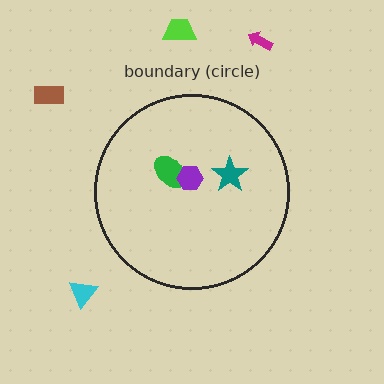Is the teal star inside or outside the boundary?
Inside.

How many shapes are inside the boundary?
3 inside, 4 outside.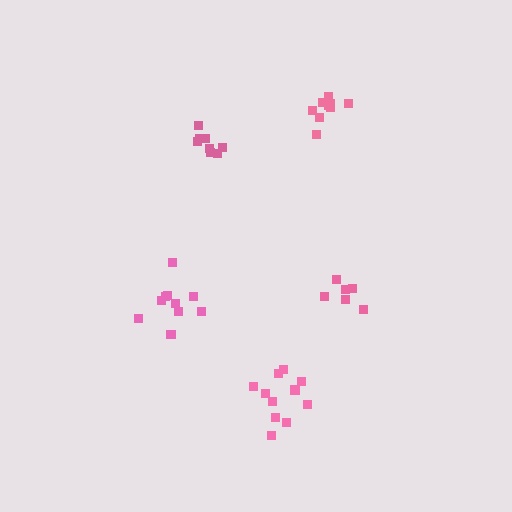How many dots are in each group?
Group 1: 9 dots, Group 2: 6 dots, Group 3: 11 dots, Group 4: 10 dots, Group 5: 8 dots (44 total).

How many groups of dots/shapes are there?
There are 5 groups.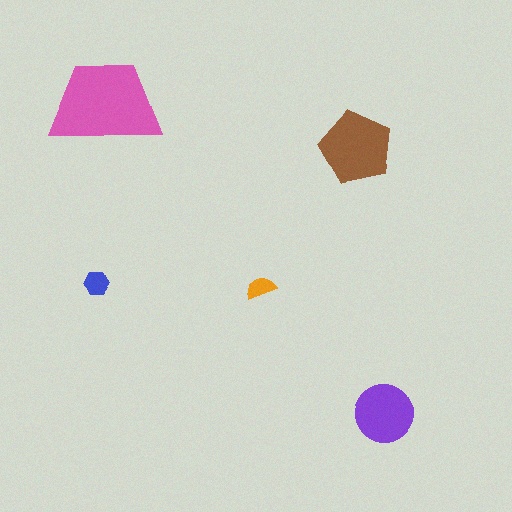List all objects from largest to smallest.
The pink trapezoid, the brown pentagon, the purple circle, the blue hexagon, the orange semicircle.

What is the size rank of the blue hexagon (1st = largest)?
4th.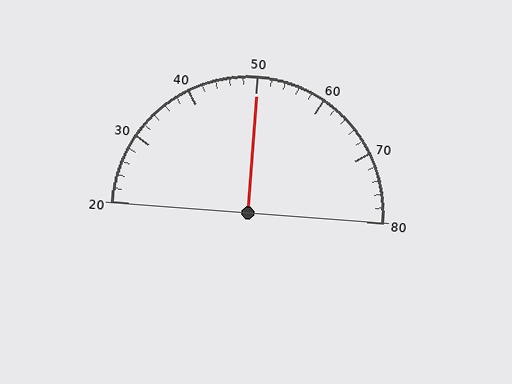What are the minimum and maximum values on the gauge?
The gauge ranges from 20 to 80.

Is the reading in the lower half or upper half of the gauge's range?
The reading is in the upper half of the range (20 to 80).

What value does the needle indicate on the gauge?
The needle indicates approximately 50.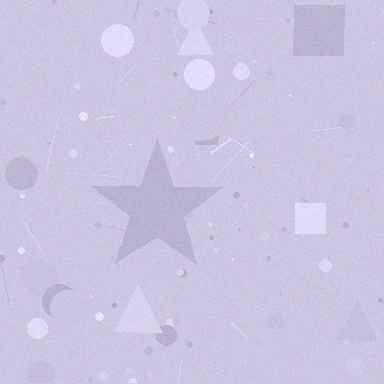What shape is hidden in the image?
A star is hidden in the image.